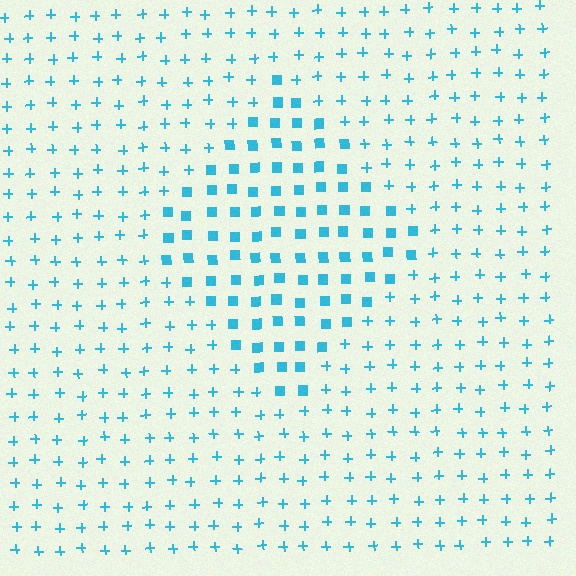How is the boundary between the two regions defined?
The boundary is defined by a change in element shape: squares inside vs. plus signs outside. All elements share the same color and spacing.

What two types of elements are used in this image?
The image uses squares inside the diamond region and plus signs outside it.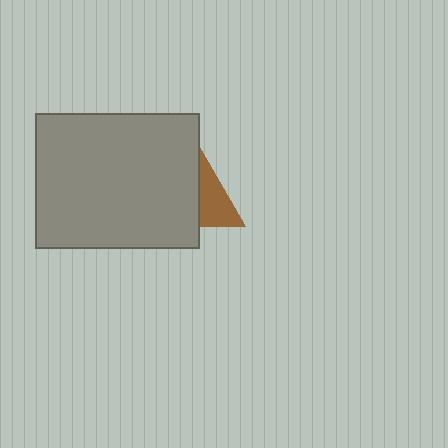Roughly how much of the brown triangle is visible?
A small part of it is visible (roughly 35%).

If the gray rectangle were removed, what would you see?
You would see the complete brown triangle.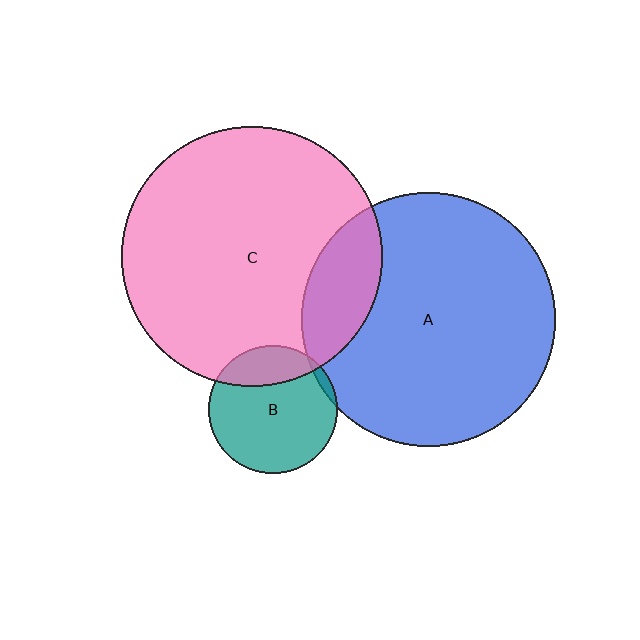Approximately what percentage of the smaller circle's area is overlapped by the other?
Approximately 15%.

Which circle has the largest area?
Circle C (pink).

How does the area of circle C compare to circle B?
Approximately 4.1 times.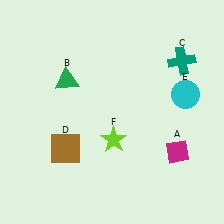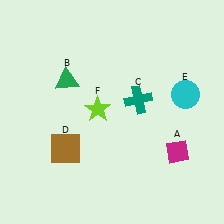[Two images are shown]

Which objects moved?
The objects that moved are: the teal cross (C), the lime star (F).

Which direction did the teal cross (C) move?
The teal cross (C) moved left.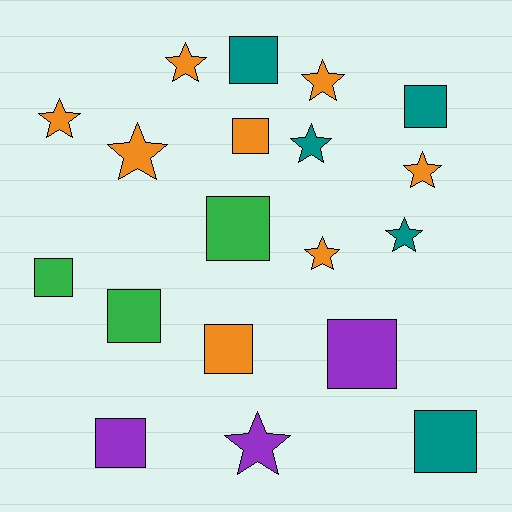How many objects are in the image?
There are 19 objects.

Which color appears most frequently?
Orange, with 8 objects.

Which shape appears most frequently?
Square, with 10 objects.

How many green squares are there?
There are 3 green squares.